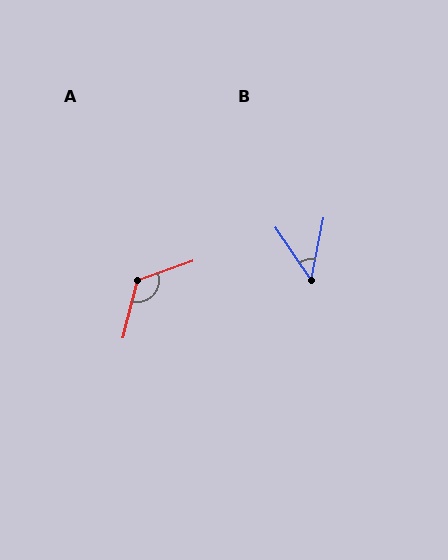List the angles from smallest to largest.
B (46°), A (123°).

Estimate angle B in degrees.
Approximately 46 degrees.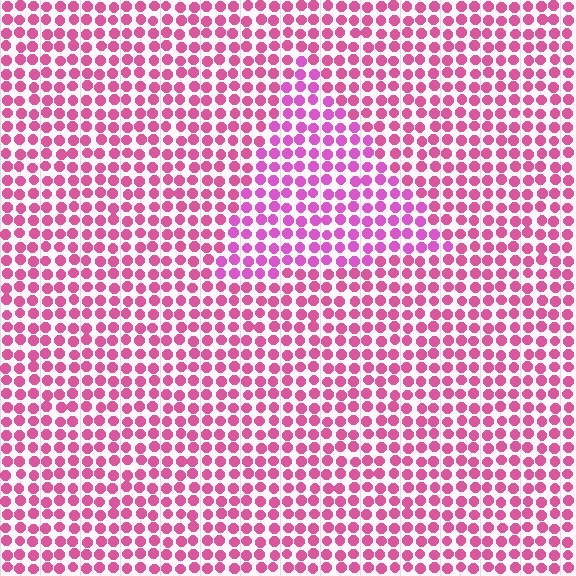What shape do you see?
I see a triangle.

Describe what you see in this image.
The image is filled with small pink elements in a uniform arrangement. A triangle-shaped region is visible where the elements are tinted to a slightly different hue, forming a subtle color boundary.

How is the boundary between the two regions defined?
The boundary is defined purely by a slight shift in hue (about 22 degrees). Spacing, size, and orientation are identical on both sides.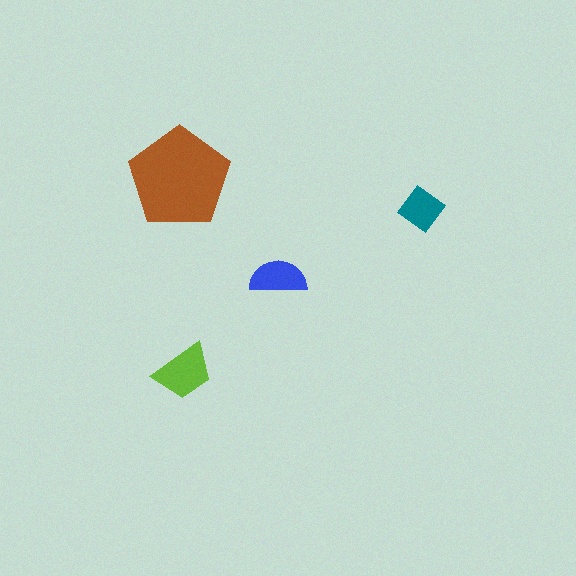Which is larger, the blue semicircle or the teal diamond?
The blue semicircle.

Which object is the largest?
The brown pentagon.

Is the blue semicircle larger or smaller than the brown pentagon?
Smaller.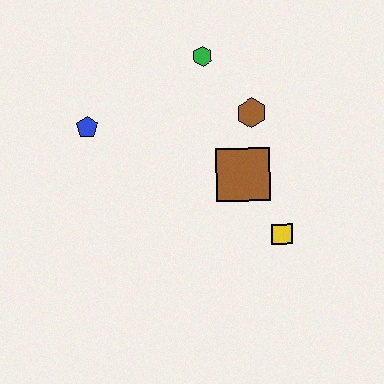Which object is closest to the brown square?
The brown hexagon is closest to the brown square.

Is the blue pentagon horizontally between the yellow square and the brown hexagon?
No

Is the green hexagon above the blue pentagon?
Yes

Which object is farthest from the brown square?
The blue pentagon is farthest from the brown square.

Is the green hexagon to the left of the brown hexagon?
Yes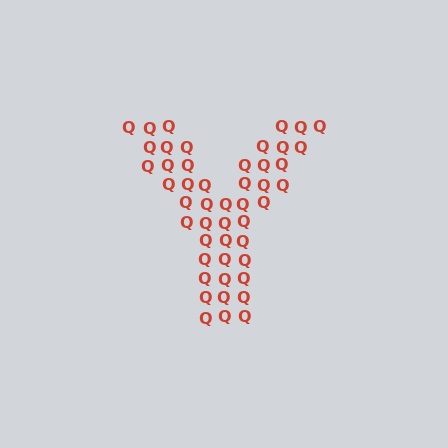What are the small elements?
The small elements are letter Q's.